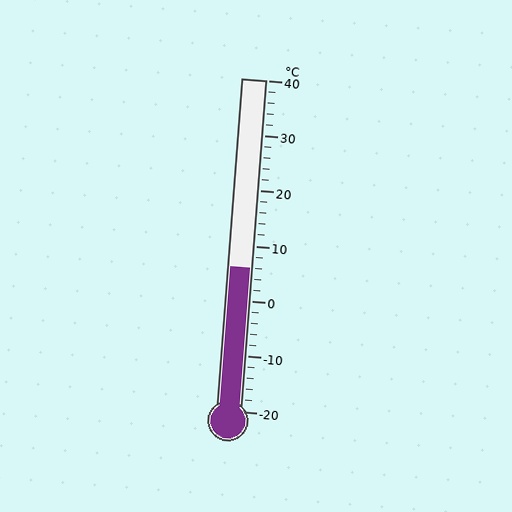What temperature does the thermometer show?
The thermometer shows approximately 6°C.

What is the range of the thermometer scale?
The thermometer scale ranges from -20°C to 40°C.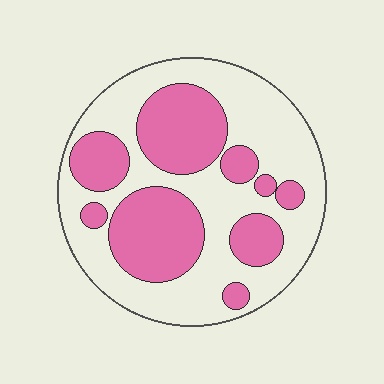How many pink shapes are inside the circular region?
9.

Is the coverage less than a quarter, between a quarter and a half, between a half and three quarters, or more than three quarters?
Between a quarter and a half.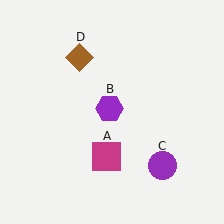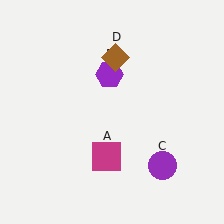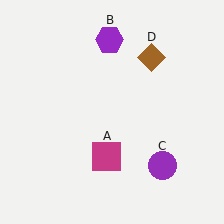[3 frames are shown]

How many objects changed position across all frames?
2 objects changed position: purple hexagon (object B), brown diamond (object D).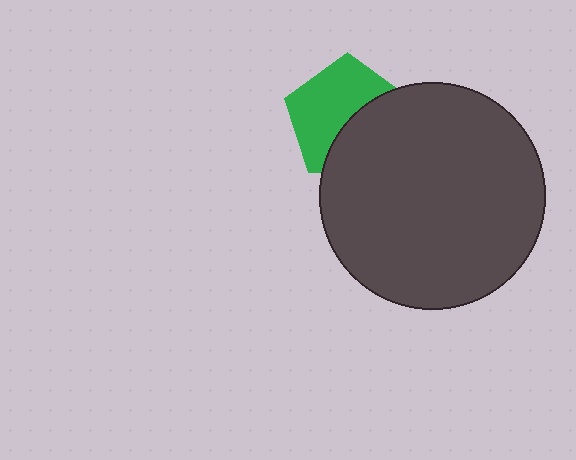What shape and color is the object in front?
The object in front is a dark gray circle.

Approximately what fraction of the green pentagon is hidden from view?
Roughly 44% of the green pentagon is hidden behind the dark gray circle.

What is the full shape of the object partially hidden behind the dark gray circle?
The partially hidden object is a green pentagon.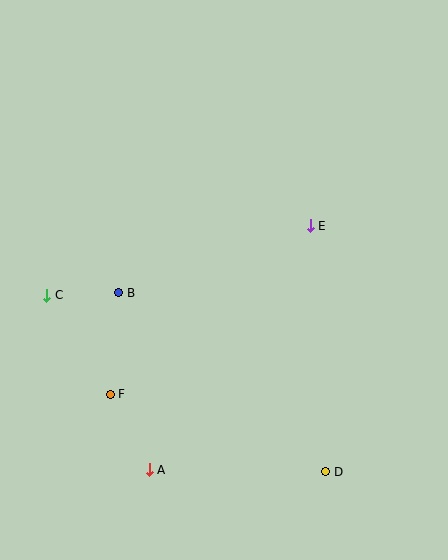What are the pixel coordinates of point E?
Point E is at (310, 226).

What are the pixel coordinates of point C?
Point C is at (47, 295).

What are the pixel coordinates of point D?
Point D is at (326, 472).